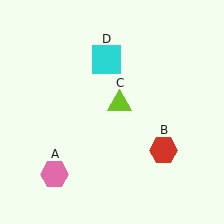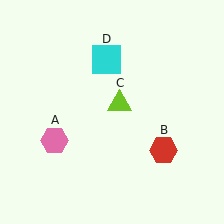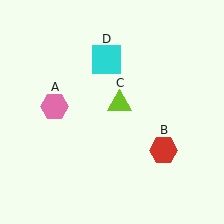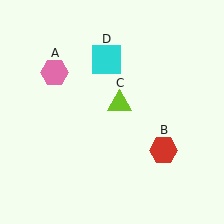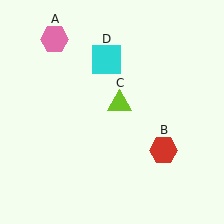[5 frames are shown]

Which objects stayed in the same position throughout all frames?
Red hexagon (object B) and lime triangle (object C) and cyan square (object D) remained stationary.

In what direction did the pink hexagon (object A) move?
The pink hexagon (object A) moved up.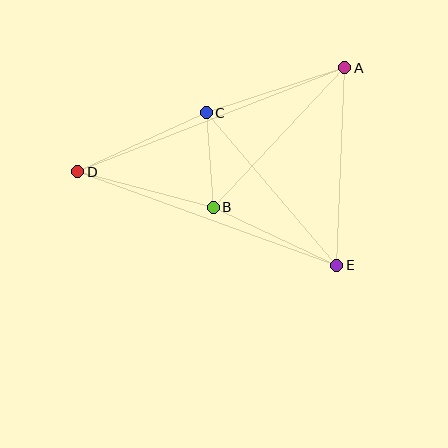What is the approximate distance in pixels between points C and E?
The distance between C and E is approximately 201 pixels.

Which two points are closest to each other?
Points B and C are closest to each other.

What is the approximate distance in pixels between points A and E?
The distance between A and E is approximately 198 pixels.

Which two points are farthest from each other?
Points A and D are farthest from each other.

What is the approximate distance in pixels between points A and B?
The distance between A and B is approximately 192 pixels.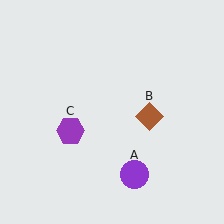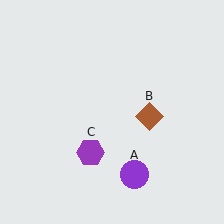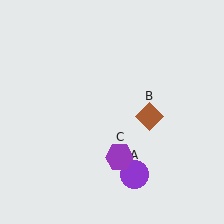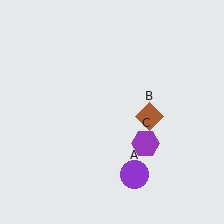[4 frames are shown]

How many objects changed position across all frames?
1 object changed position: purple hexagon (object C).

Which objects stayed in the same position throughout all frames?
Purple circle (object A) and brown diamond (object B) remained stationary.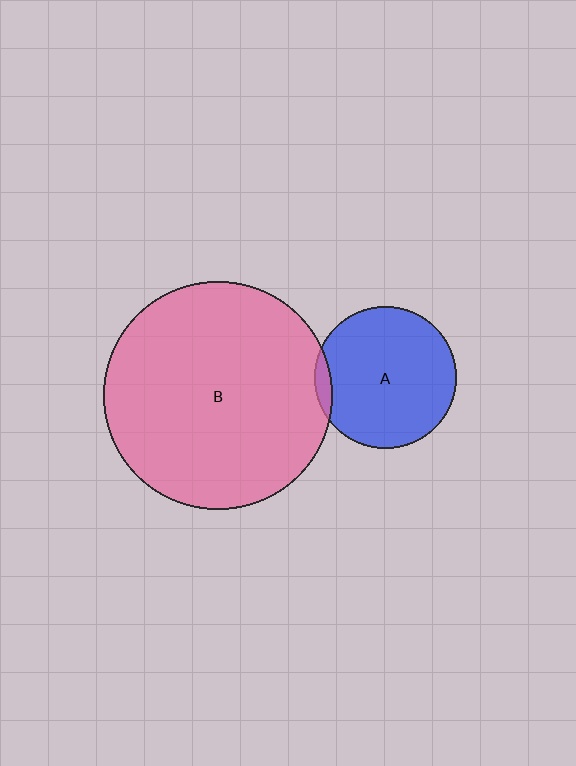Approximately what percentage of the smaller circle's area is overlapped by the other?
Approximately 5%.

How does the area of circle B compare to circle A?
Approximately 2.6 times.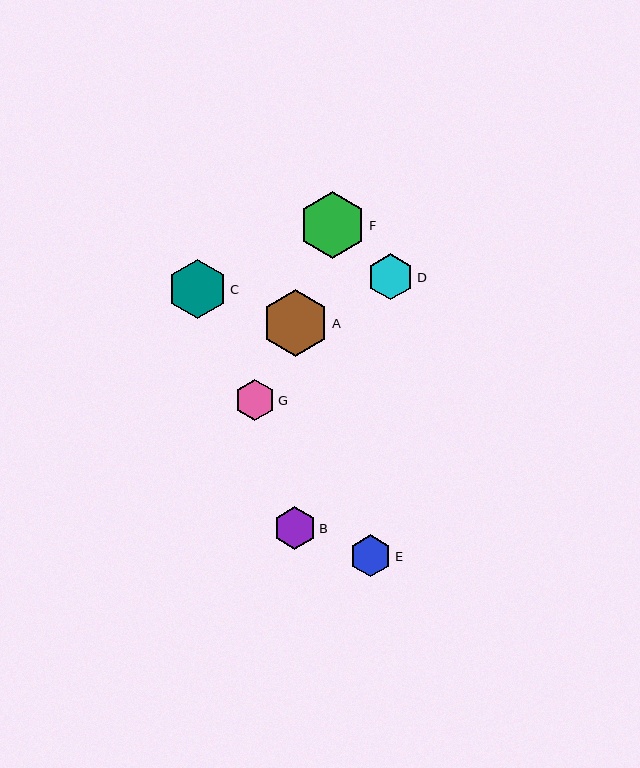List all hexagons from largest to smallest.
From largest to smallest: F, A, C, D, B, E, G.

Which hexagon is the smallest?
Hexagon G is the smallest with a size of approximately 40 pixels.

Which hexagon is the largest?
Hexagon F is the largest with a size of approximately 67 pixels.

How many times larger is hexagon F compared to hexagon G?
Hexagon F is approximately 1.7 times the size of hexagon G.